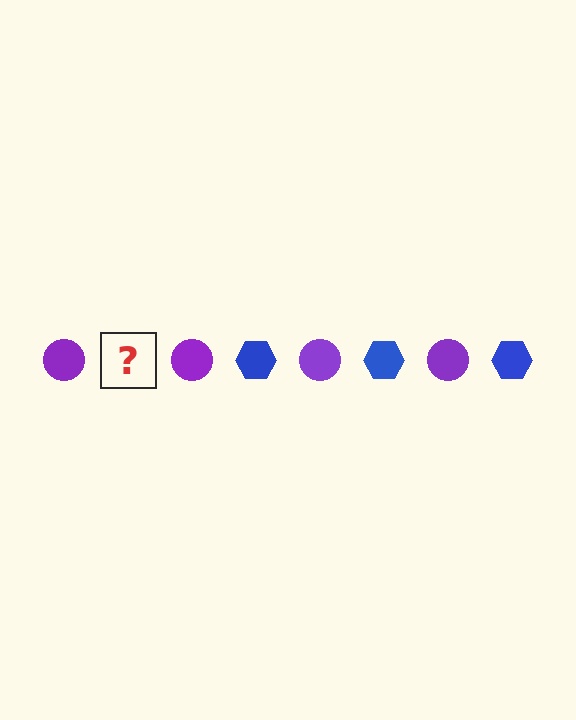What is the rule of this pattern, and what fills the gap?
The rule is that the pattern alternates between purple circle and blue hexagon. The gap should be filled with a blue hexagon.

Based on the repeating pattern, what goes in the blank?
The blank should be a blue hexagon.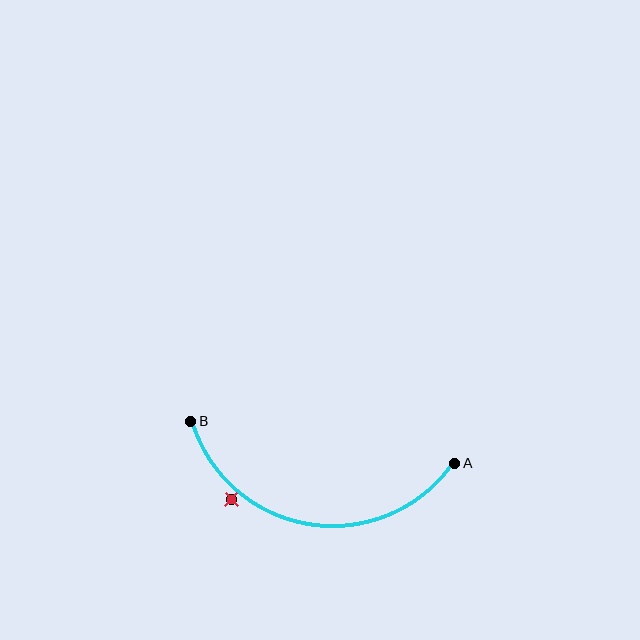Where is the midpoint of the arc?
The arc midpoint is the point on the curve farthest from the straight line joining A and B. It sits below that line.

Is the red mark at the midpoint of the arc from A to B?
No — the red mark does not lie on the arc at all. It sits slightly outside the curve.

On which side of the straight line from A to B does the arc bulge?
The arc bulges below the straight line connecting A and B.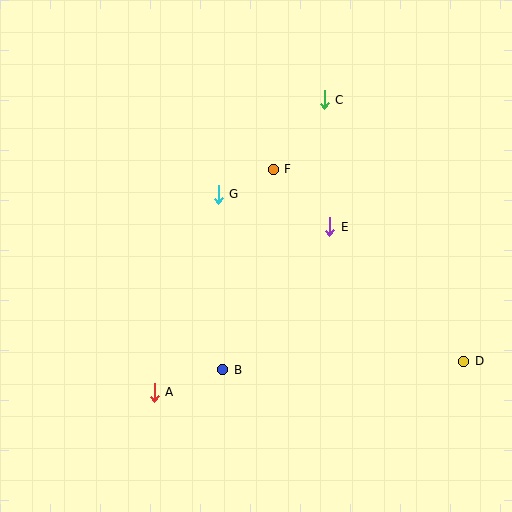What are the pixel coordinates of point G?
Point G is at (218, 194).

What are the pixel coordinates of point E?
Point E is at (330, 227).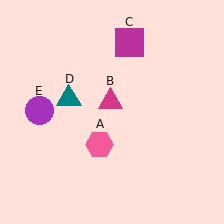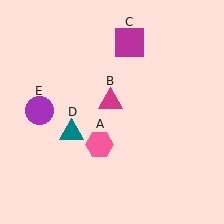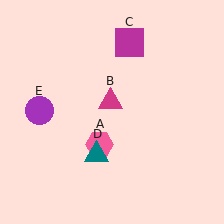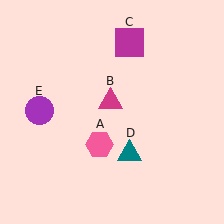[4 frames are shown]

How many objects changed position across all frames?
1 object changed position: teal triangle (object D).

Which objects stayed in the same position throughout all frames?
Pink hexagon (object A) and magenta triangle (object B) and magenta square (object C) and purple circle (object E) remained stationary.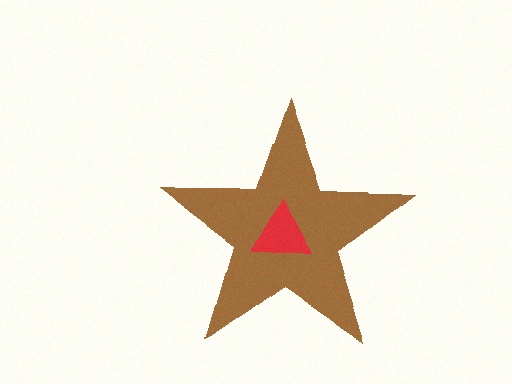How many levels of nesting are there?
2.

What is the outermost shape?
The brown star.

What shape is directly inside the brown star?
The red triangle.